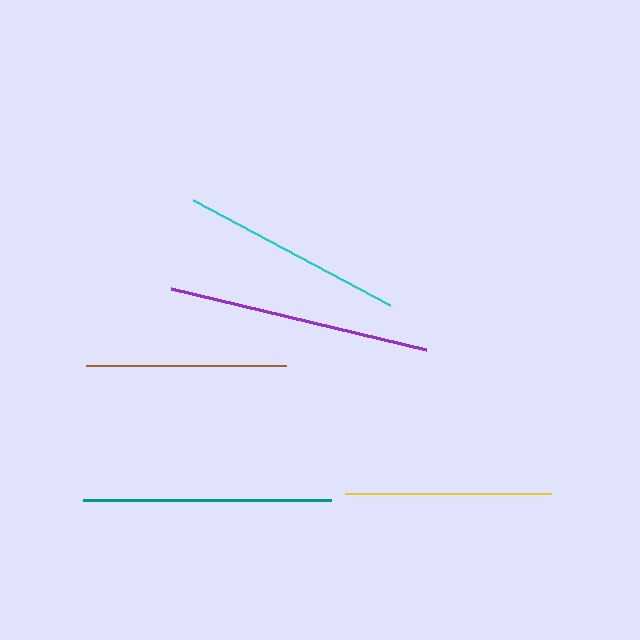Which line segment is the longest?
The purple line is the longest at approximately 263 pixels.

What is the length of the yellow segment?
The yellow segment is approximately 206 pixels long.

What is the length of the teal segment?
The teal segment is approximately 248 pixels long.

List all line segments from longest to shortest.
From longest to shortest: purple, teal, cyan, yellow, brown.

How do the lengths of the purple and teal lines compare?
The purple and teal lines are approximately the same length.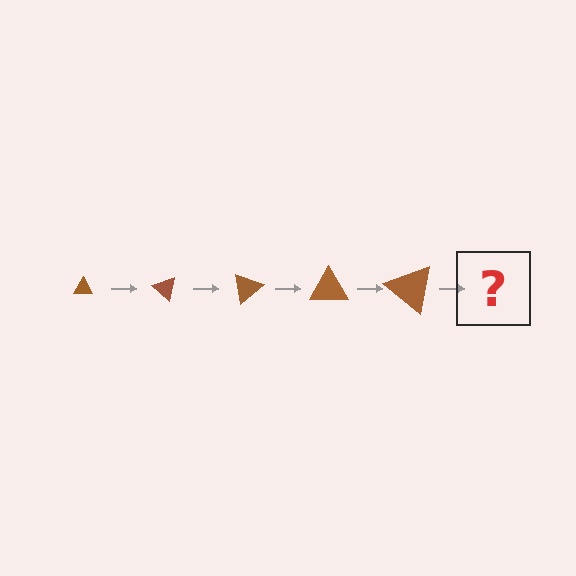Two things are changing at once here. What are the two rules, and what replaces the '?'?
The two rules are that the triangle grows larger each step and it rotates 40 degrees each step. The '?' should be a triangle, larger than the previous one and rotated 200 degrees from the start.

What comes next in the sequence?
The next element should be a triangle, larger than the previous one and rotated 200 degrees from the start.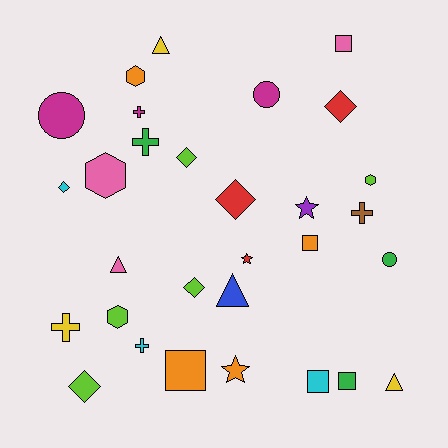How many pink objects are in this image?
There are 3 pink objects.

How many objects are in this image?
There are 30 objects.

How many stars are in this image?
There are 3 stars.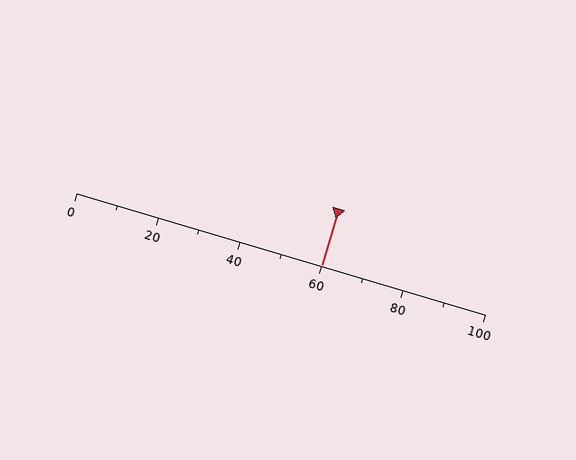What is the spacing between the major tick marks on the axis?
The major ticks are spaced 20 apart.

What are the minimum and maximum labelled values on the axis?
The axis runs from 0 to 100.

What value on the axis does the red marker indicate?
The marker indicates approximately 60.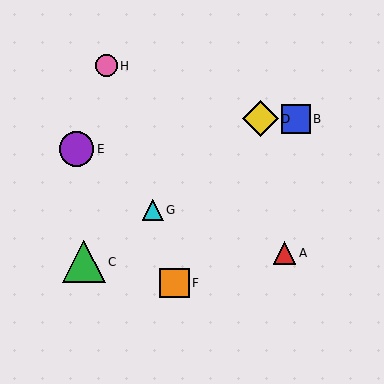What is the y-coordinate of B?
Object B is at y≈119.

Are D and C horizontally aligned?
No, D is at y≈119 and C is at y≈262.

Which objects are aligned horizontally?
Objects B, D are aligned horizontally.